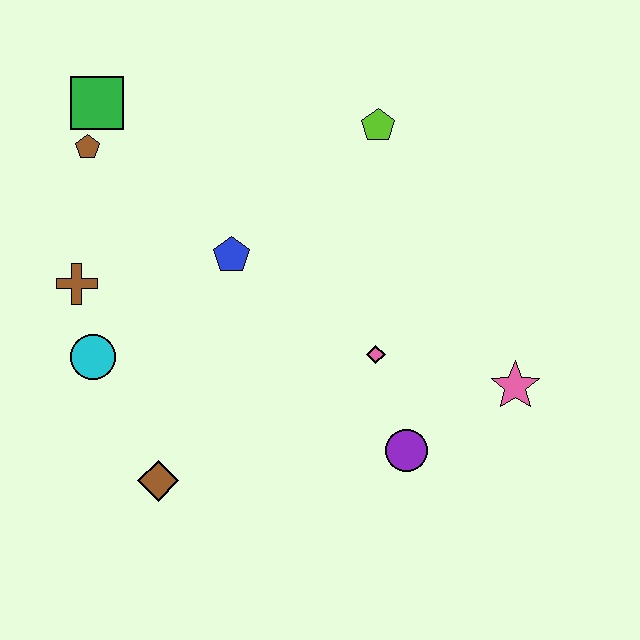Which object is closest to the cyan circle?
The brown cross is closest to the cyan circle.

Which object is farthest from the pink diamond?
The green square is farthest from the pink diamond.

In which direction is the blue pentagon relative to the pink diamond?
The blue pentagon is to the left of the pink diamond.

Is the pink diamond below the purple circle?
No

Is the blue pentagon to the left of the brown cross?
No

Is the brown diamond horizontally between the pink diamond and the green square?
Yes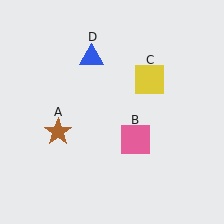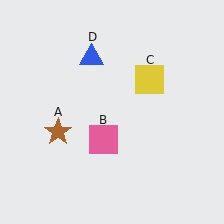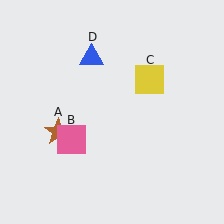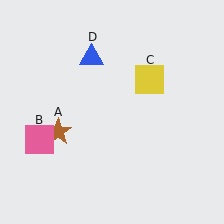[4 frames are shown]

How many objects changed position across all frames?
1 object changed position: pink square (object B).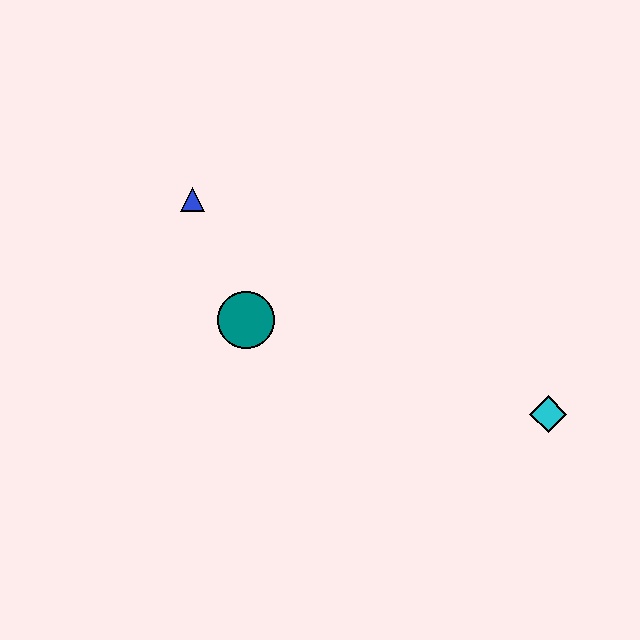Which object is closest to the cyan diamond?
The teal circle is closest to the cyan diamond.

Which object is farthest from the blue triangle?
The cyan diamond is farthest from the blue triangle.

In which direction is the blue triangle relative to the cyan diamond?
The blue triangle is to the left of the cyan diamond.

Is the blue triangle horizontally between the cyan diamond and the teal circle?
No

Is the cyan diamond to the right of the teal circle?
Yes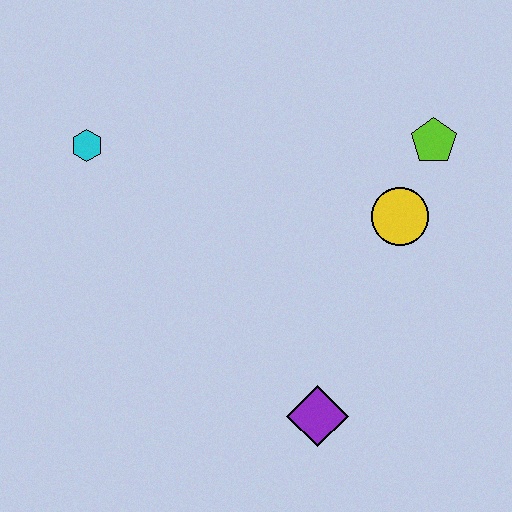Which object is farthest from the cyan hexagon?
The purple diamond is farthest from the cyan hexagon.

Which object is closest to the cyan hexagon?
The yellow circle is closest to the cyan hexagon.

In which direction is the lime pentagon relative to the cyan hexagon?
The lime pentagon is to the right of the cyan hexagon.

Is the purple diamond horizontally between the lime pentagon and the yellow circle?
No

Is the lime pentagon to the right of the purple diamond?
Yes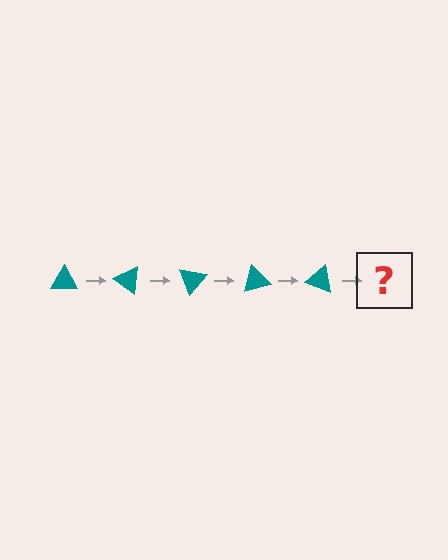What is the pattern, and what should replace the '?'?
The pattern is that the triangle rotates 35 degrees each step. The '?' should be a teal triangle rotated 175 degrees.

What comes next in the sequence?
The next element should be a teal triangle rotated 175 degrees.